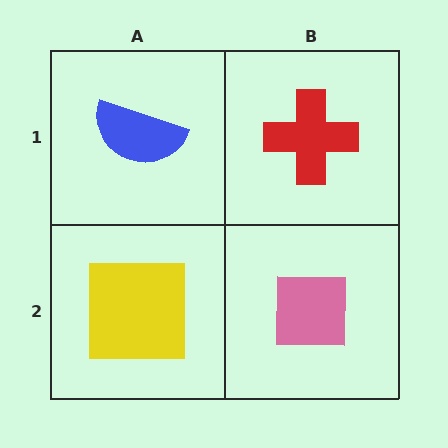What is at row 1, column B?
A red cross.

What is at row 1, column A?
A blue semicircle.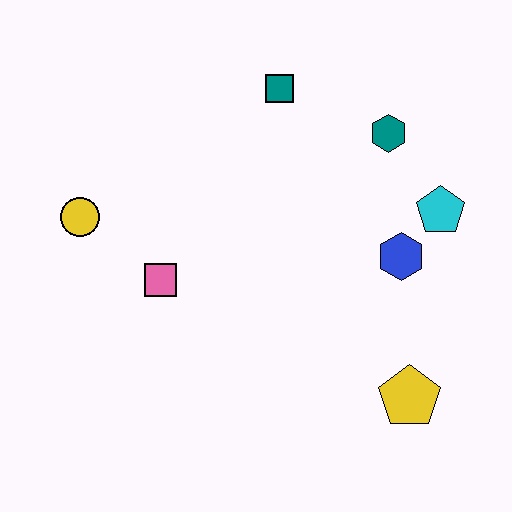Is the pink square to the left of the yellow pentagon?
Yes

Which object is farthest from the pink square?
The cyan pentagon is farthest from the pink square.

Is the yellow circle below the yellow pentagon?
No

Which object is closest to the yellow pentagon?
The blue hexagon is closest to the yellow pentagon.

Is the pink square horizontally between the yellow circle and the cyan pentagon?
Yes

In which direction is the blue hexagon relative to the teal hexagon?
The blue hexagon is below the teal hexagon.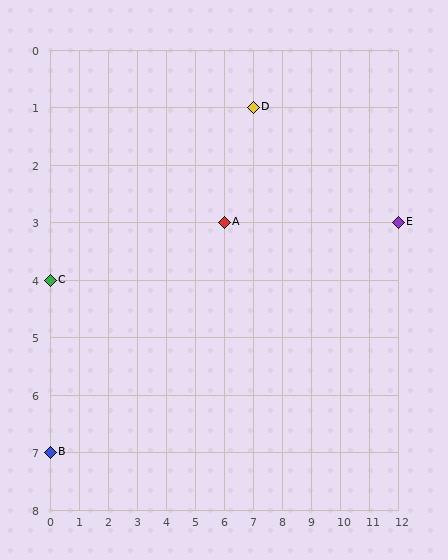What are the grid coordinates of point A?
Point A is at grid coordinates (6, 3).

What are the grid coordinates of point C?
Point C is at grid coordinates (0, 4).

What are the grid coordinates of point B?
Point B is at grid coordinates (0, 7).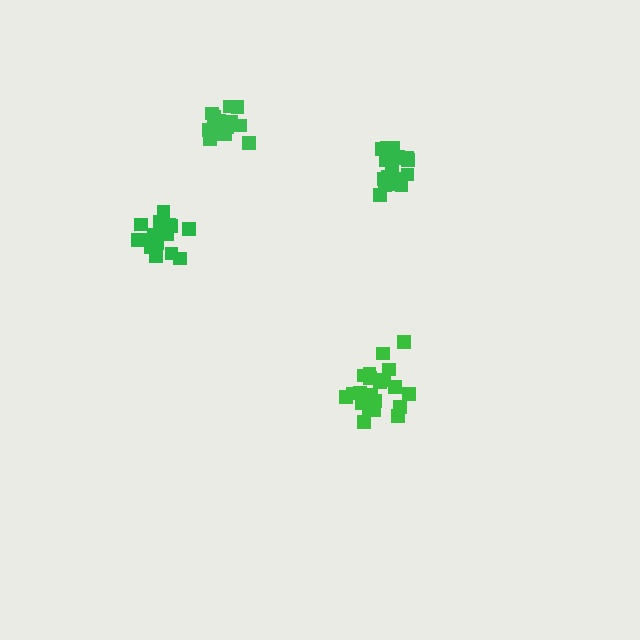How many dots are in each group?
Group 1: 21 dots, Group 2: 19 dots, Group 3: 18 dots, Group 4: 16 dots (74 total).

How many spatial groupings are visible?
There are 4 spatial groupings.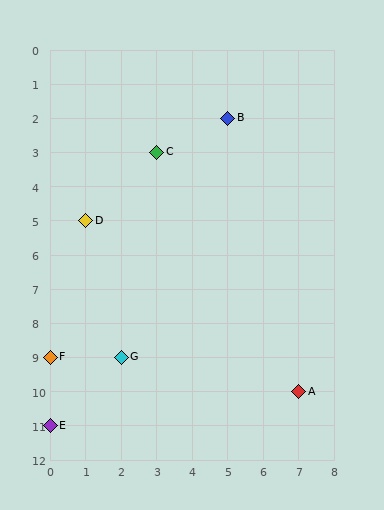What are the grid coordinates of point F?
Point F is at grid coordinates (0, 9).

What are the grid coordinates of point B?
Point B is at grid coordinates (5, 2).